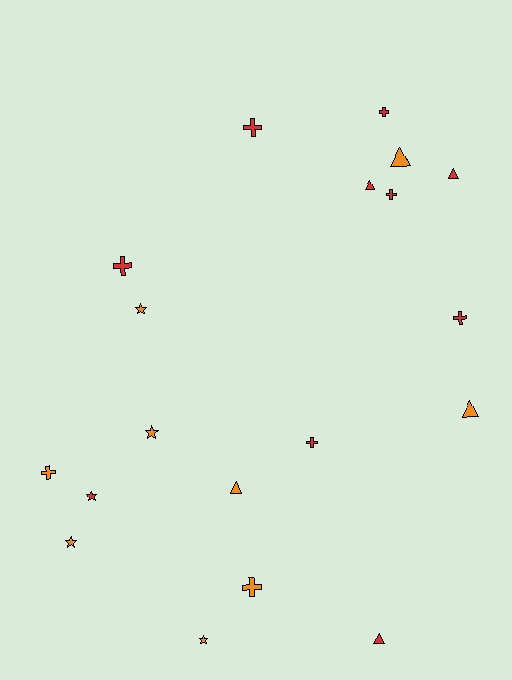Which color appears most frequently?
Red, with 10 objects.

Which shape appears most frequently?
Cross, with 8 objects.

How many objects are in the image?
There are 19 objects.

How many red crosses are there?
There are 6 red crosses.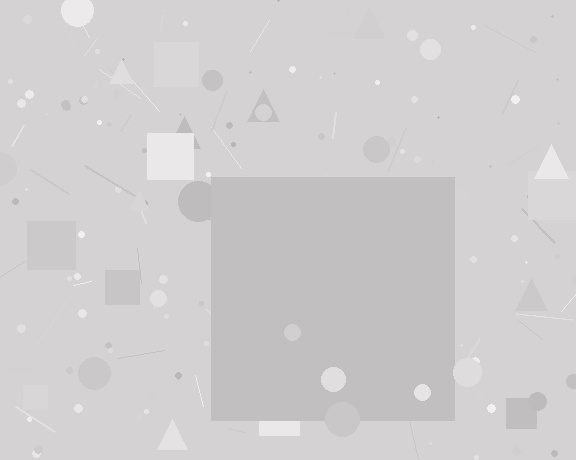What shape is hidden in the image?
A square is hidden in the image.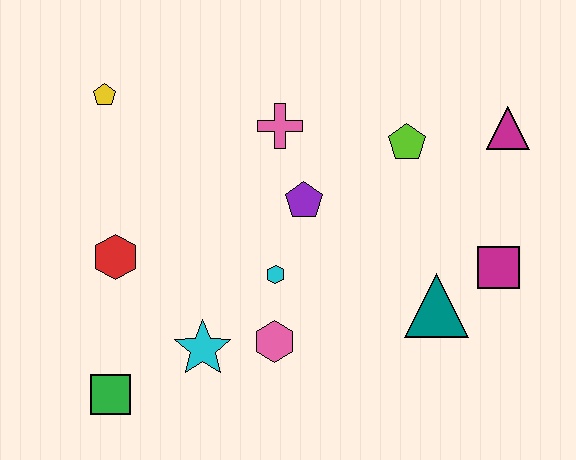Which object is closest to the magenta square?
The teal triangle is closest to the magenta square.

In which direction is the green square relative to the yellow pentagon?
The green square is below the yellow pentagon.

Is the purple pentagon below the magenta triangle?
Yes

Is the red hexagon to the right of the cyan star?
No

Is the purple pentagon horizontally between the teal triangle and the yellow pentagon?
Yes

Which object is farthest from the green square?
The magenta triangle is farthest from the green square.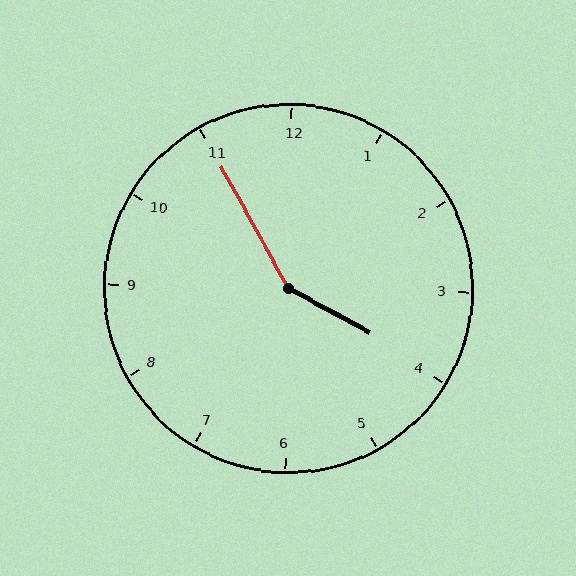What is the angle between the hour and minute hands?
Approximately 148 degrees.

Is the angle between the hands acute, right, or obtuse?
It is obtuse.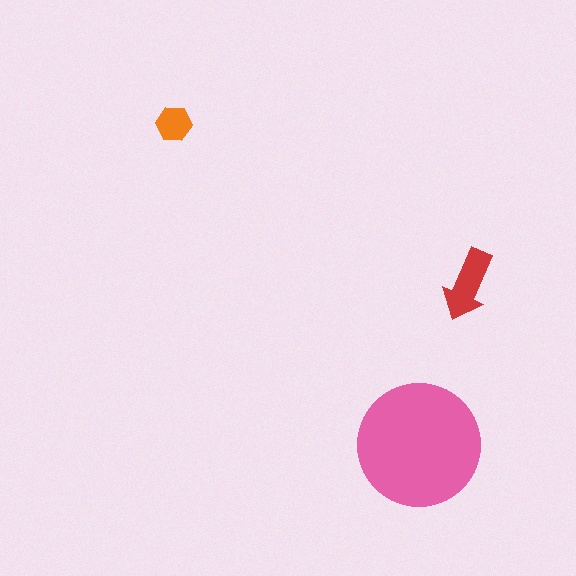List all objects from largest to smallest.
The pink circle, the red arrow, the orange hexagon.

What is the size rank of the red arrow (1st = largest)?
2nd.